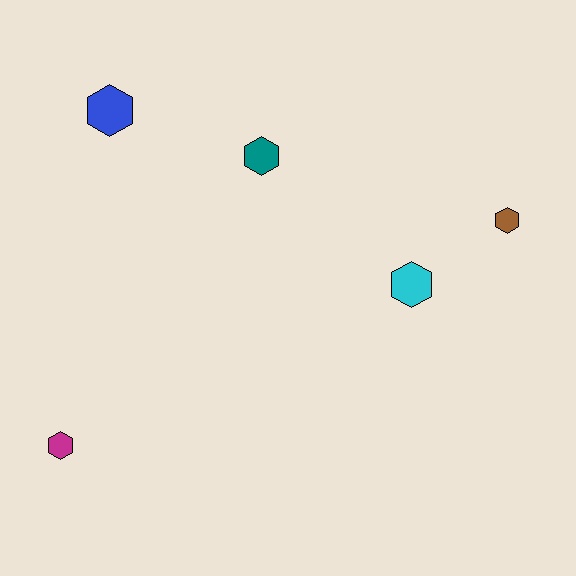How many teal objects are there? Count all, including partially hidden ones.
There is 1 teal object.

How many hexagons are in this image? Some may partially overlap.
There are 5 hexagons.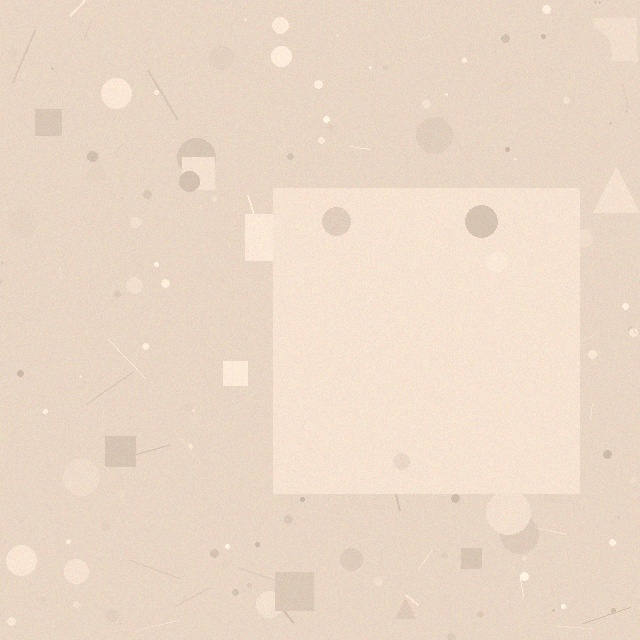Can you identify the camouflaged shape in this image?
The camouflaged shape is a square.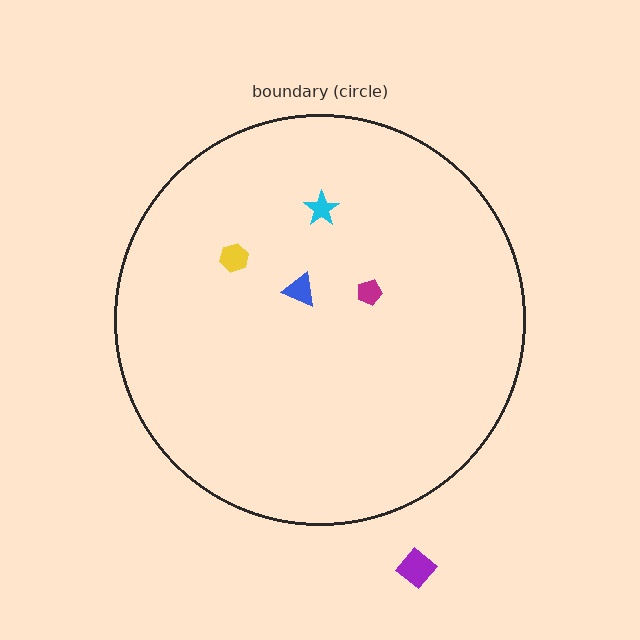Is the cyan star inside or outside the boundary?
Inside.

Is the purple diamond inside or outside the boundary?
Outside.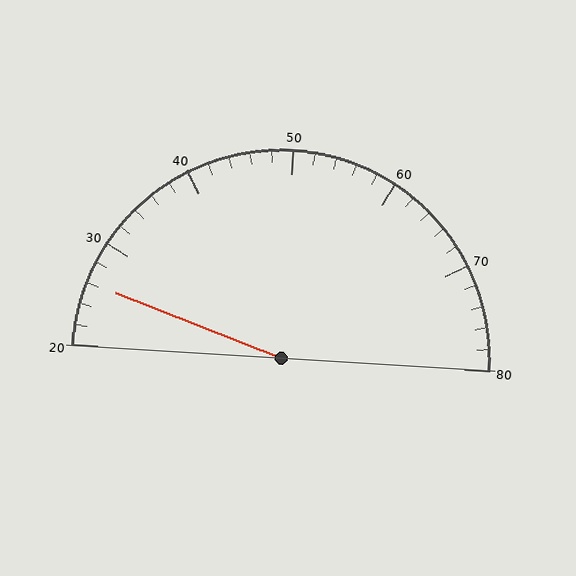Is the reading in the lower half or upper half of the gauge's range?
The reading is in the lower half of the range (20 to 80).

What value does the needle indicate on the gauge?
The needle indicates approximately 26.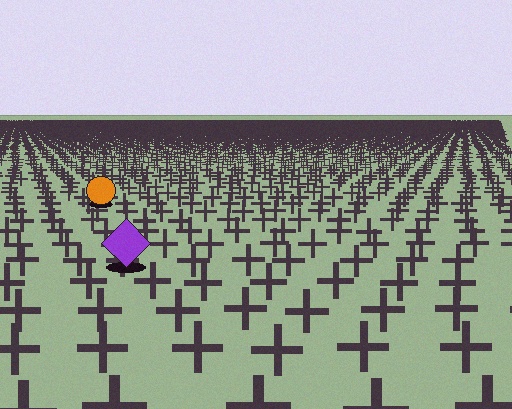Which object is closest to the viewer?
The purple diamond is closest. The texture marks near it are larger and more spread out.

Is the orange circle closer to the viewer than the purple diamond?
No. The purple diamond is closer — you can tell from the texture gradient: the ground texture is coarser near it.